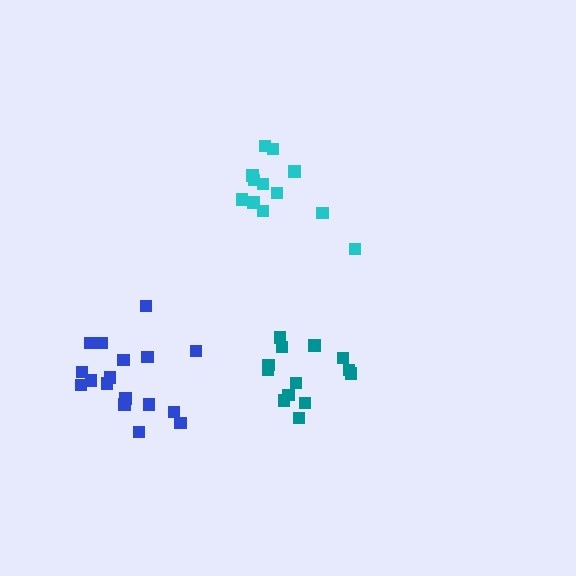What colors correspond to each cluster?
The clusters are colored: teal, cyan, blue.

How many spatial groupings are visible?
There are 3 spatial groupings.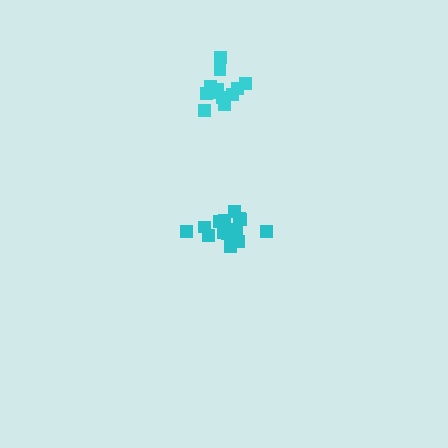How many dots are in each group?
Group 1: 15 dots, Group 2: 12 dots (27 total).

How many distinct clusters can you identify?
There are 2 distinct clusters.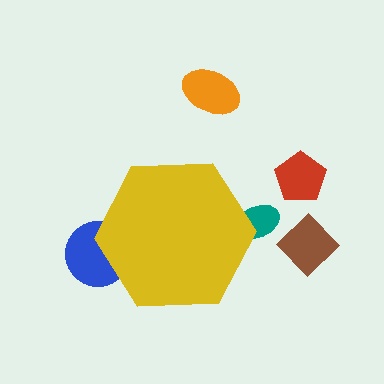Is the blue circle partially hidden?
Yes, the blue circle is partially hidden behind the yellow hexagon.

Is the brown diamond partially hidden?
No, the brown diamond is fully visible.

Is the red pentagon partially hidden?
No, the red pentagon is fully visible.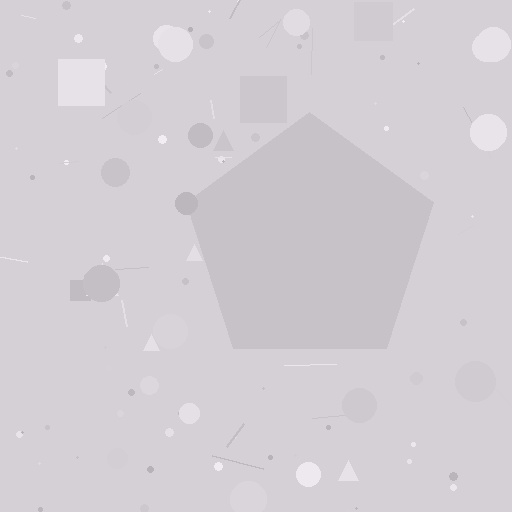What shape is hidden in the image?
A pentagon is hidden in the image.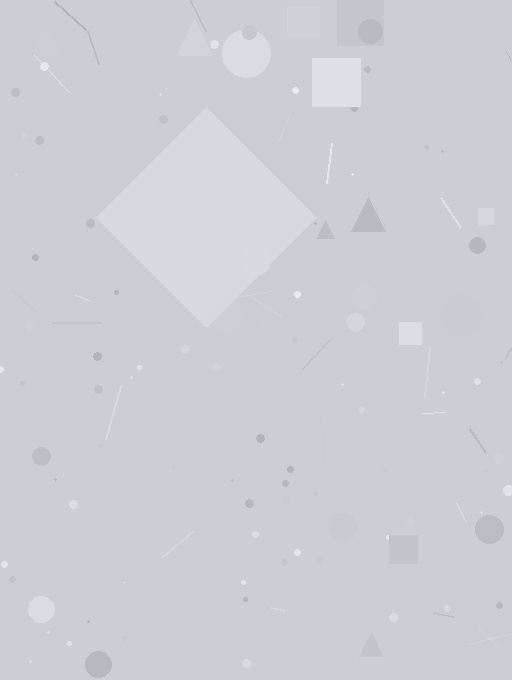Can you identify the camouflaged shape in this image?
The camouflaged shape is a diamond.